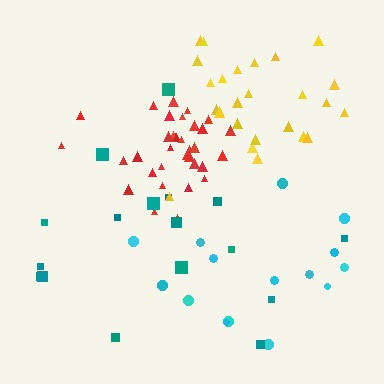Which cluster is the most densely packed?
Red.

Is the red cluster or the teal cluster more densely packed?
Red.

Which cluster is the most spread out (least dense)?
Teal.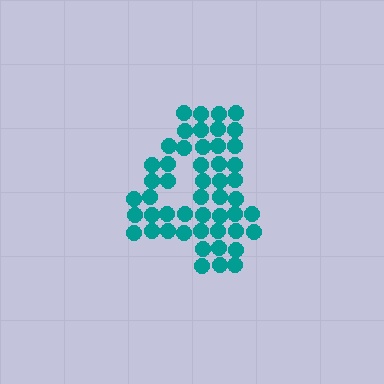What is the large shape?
The large shape is the digit 4.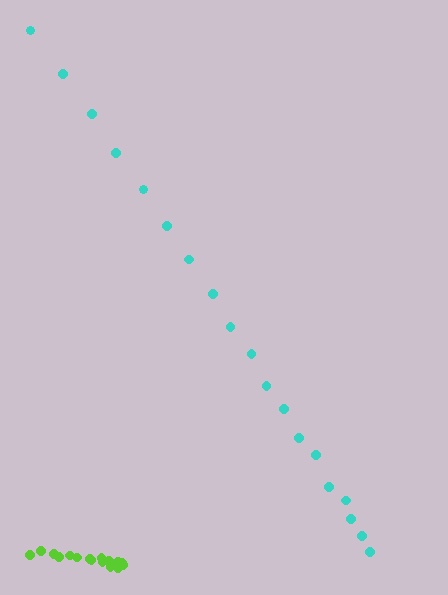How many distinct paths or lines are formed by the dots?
There are 2 distinct paths.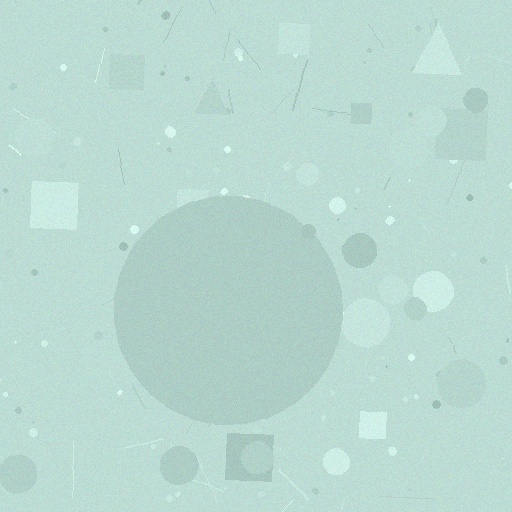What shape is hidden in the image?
A circle is hidden in the image.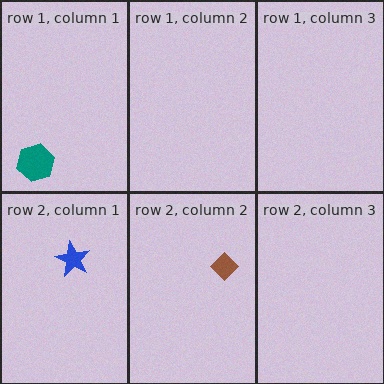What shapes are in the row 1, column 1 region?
The teal hexagon.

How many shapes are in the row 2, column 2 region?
1.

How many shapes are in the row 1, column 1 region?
1.